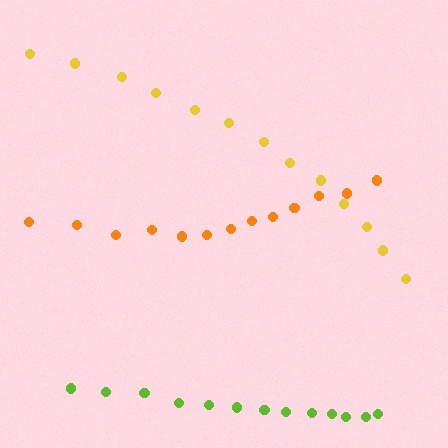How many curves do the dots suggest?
There are 3 distinct paths.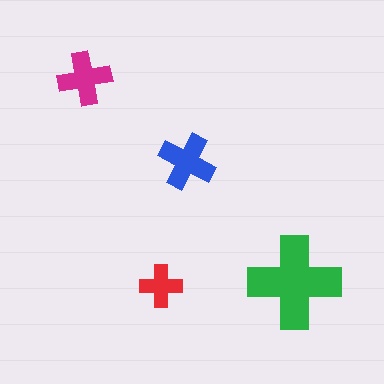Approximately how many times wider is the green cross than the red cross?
About 2 times wider.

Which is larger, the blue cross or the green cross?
The green one.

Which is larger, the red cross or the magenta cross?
The magenta one.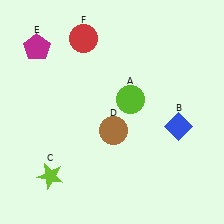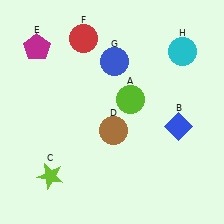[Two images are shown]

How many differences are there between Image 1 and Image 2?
There are 2 differences between the two images.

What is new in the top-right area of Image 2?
A blue circle (G) was added in the top-right area of Image 2.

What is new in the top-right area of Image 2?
A cyan circle (H) was added in the top-right area of Image 2.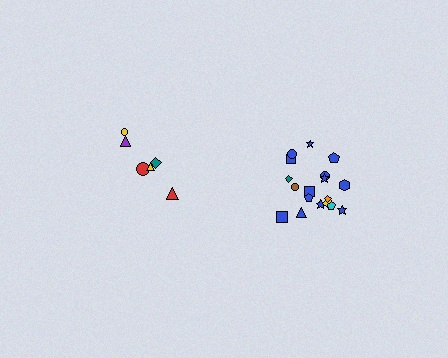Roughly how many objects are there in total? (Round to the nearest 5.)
Roughly 25 objects in total.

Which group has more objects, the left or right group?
The right group.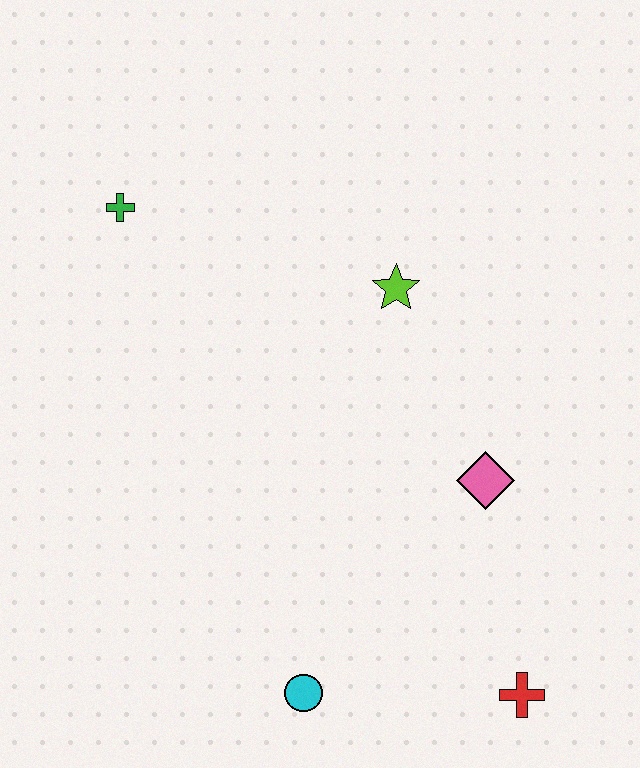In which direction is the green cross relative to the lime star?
The green cross is to the left of the lime star.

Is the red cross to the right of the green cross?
Yes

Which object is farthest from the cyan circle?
The green cross is farthest from the cyan circle.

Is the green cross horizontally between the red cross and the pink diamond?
No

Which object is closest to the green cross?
The lime star is closest to the green cross.